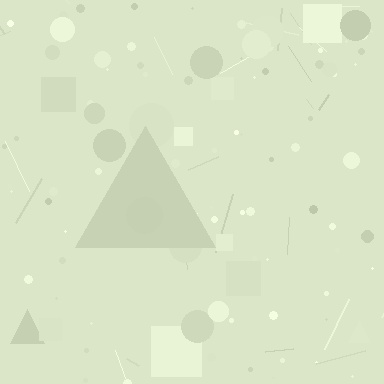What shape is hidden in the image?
A triangle is hidden in the image.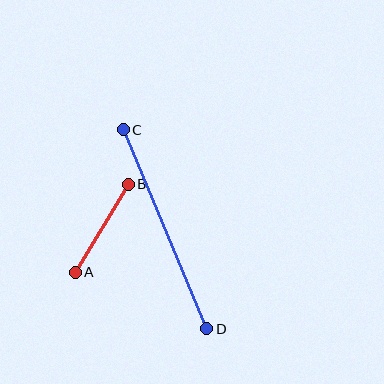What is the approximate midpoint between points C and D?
The midpoint is at approximately (165, 229) pixels.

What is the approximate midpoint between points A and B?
The midpoint is at approximately (102, 228) pixels.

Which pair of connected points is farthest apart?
Points C and D are farthest apart.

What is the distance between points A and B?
The distance is approximately 103 pixels.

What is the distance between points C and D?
The distance is approximately 216 pixels.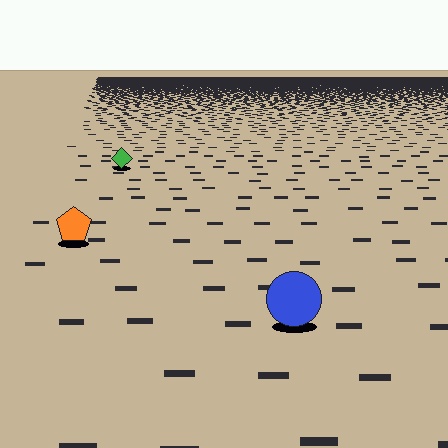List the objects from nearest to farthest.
From nearest to farthest: the blue circle, the orange pentagon, the green diamond.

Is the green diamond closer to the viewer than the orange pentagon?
No. The orange pentagon is closer — you can tell from the texture gradient: the ground texture is coarser near it.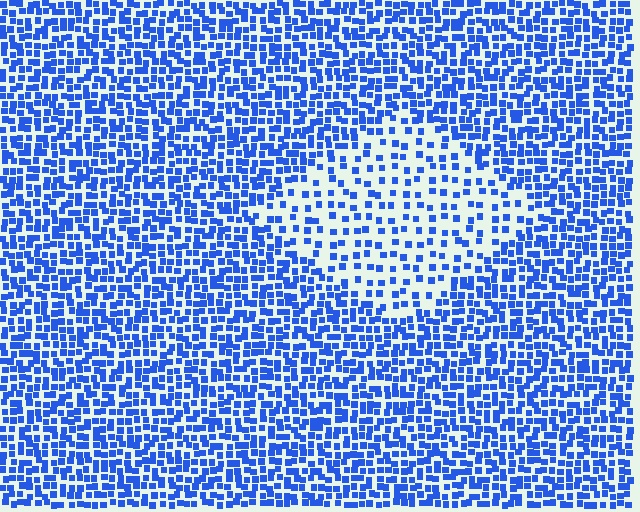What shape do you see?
I see a diamond.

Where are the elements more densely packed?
The elements are more densely packed outside the diamond boundary.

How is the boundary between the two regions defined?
The boundary is defined by a change in element density (approximately 2.3x ratio). All elements are the same color, size, and shape.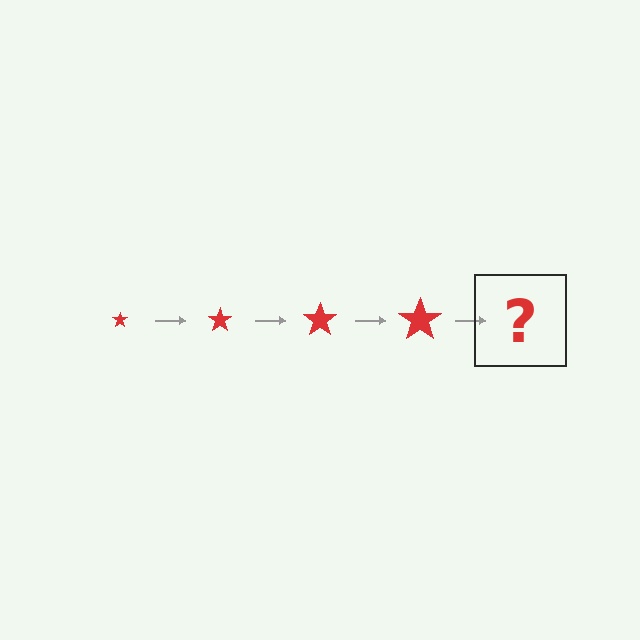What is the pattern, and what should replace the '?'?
The pattern is that the star gets progressively larger each step. The '?' should be a red star, larger than the previous one.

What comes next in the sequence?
The next element should be a red star, larger than the previous one.